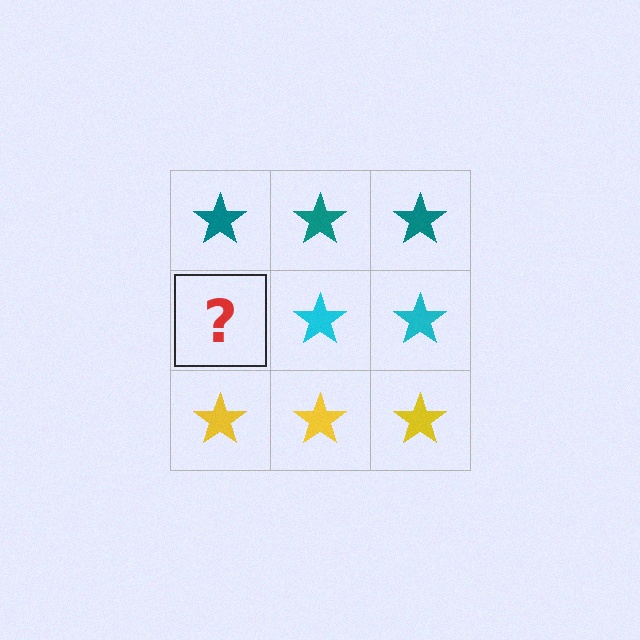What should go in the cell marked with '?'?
The missing cell should contain a cyan star.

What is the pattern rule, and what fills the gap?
The rule is that each row has a consistent color. The gap should be filled with a cyan star.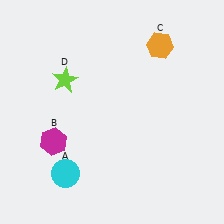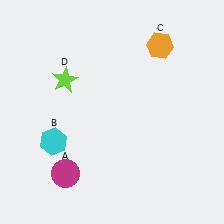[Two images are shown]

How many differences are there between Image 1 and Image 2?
There are 2 differences between the two images.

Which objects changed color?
A changed from cyan to magenta. B changed from magenta to cyan.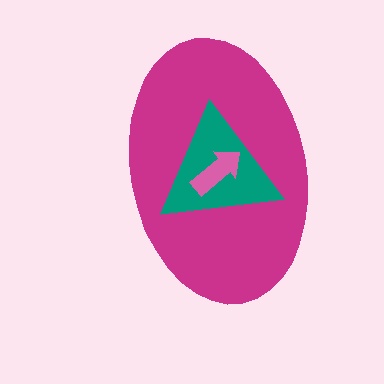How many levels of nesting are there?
3.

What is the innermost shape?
The pink arrow.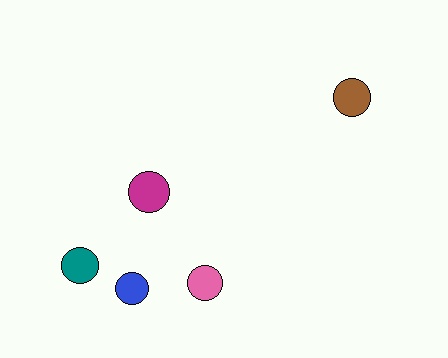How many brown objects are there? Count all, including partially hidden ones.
There is 1 brown object.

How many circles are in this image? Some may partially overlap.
There are 5 circles.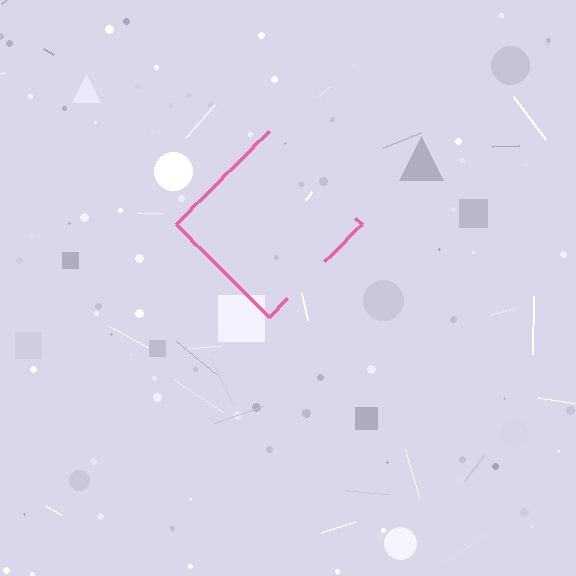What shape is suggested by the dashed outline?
The dashed outline suggests a diamond.